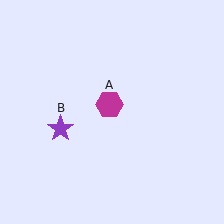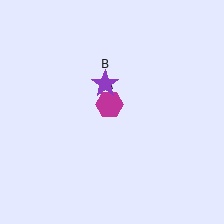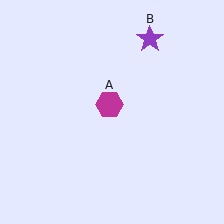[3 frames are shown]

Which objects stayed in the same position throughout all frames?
Magenta hexagon (object A) remained stationary.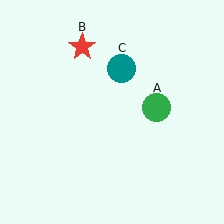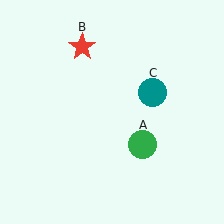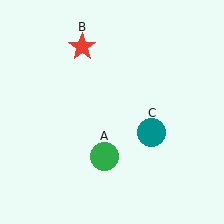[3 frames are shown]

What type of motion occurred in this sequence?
The green circle (object A), teal circle (object C) rotated clockwise around the center of the scene.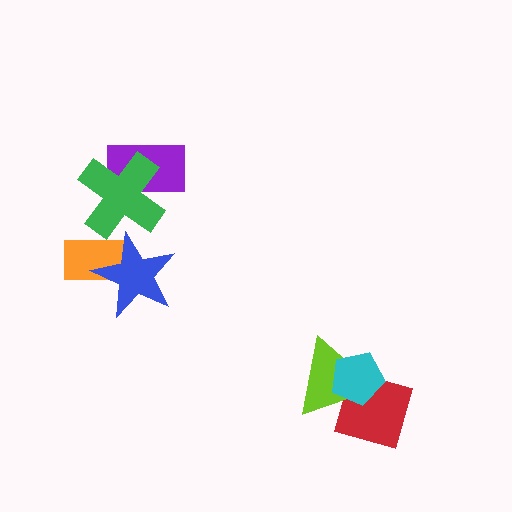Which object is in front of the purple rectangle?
The green cross is in front of the purple rectangle.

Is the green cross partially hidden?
No, no other shape covers it.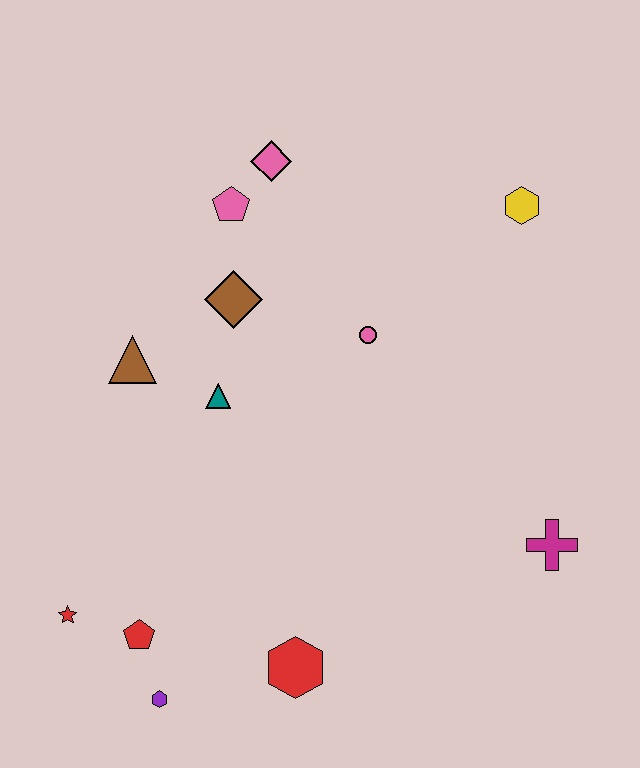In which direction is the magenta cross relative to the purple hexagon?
The magenta cross is to the right of the purple hexagon.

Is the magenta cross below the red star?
No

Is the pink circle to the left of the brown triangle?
No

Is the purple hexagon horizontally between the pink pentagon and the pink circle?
No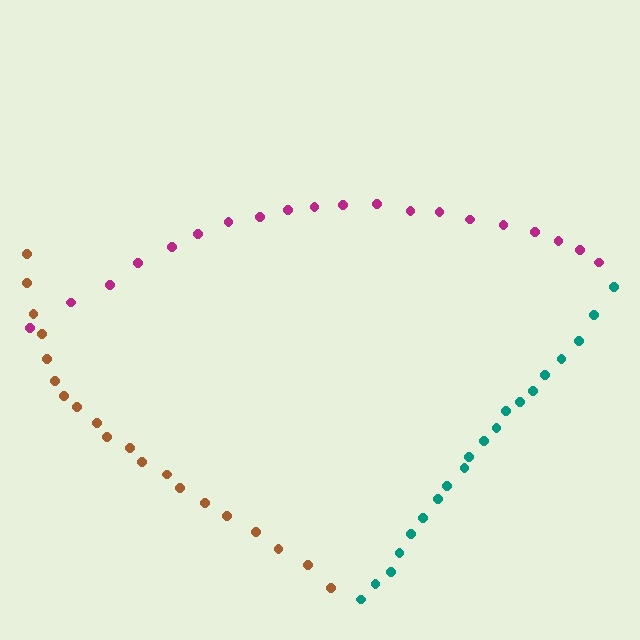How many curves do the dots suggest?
There are 3 distinct paths.